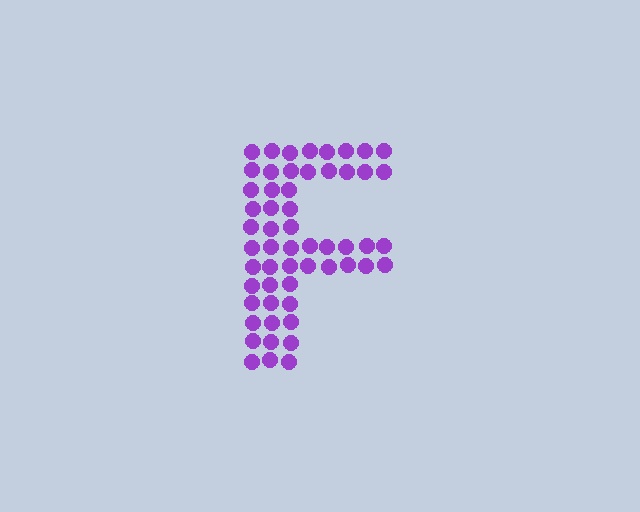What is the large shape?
The large shape is the letter F.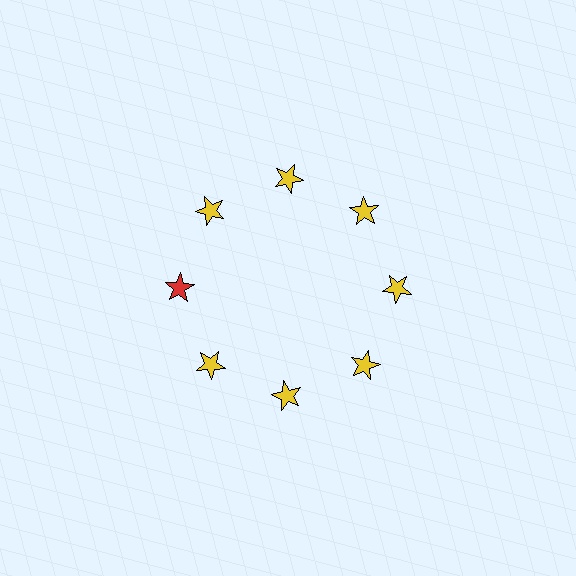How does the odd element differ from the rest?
It has a different color: red instead of yellow.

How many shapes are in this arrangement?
There are 8 shapes arranged in a ring pattern.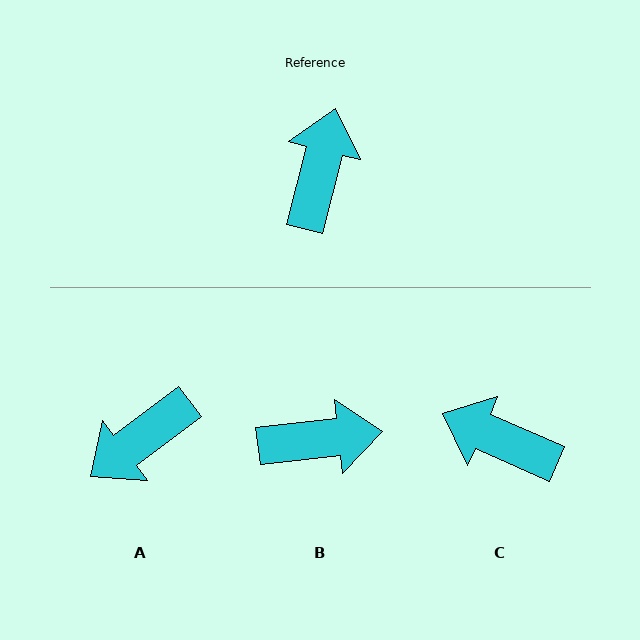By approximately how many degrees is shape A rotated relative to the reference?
Approximately 141 degrees counter-clockwise.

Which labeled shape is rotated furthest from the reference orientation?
A, about 141 degrees away.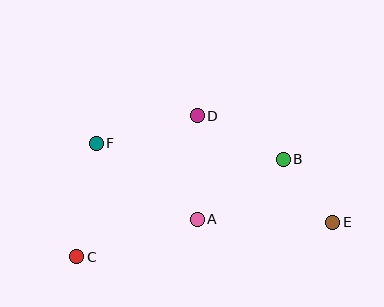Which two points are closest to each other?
Points B and E are closest to each other.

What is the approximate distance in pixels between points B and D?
The distance between B and D is approximately 96 pixels.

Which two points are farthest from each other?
Points C and E are farthest from each other.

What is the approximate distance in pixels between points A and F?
The distance between A and F is approximately 126 pixels.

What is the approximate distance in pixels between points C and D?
The distance between C and D is approximately 185 pixels.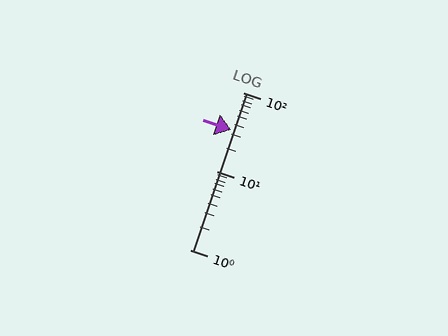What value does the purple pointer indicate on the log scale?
The pointer indicates approximately 33.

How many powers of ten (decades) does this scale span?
The scale spans 2 decades, from 1 to 100.